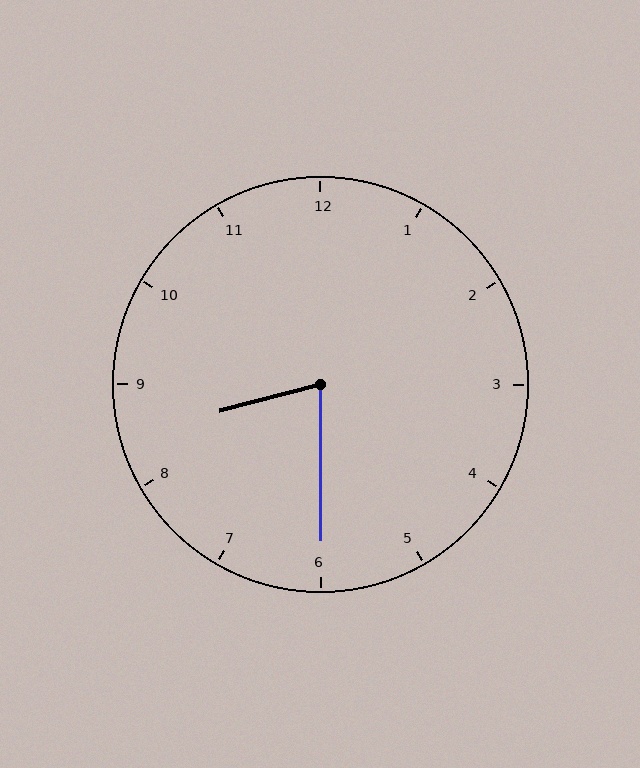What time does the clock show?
8:30.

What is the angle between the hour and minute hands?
Approximately 75 degrees.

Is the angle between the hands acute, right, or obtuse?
It is acute.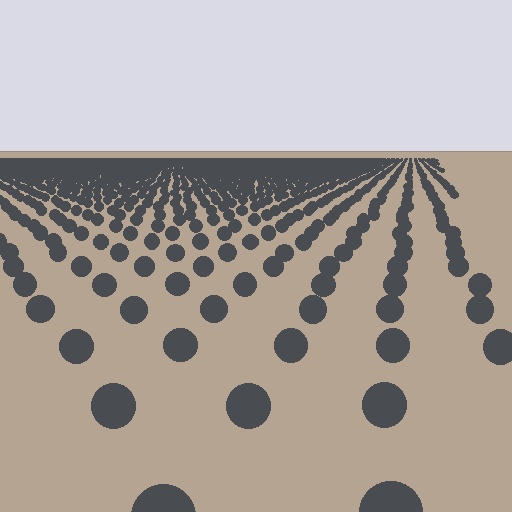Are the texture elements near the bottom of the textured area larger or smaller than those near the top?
Larger. Near the bottom, elements are closer to the viewer and appear at a bigger on-screen size.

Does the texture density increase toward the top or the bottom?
Density increases toward the top.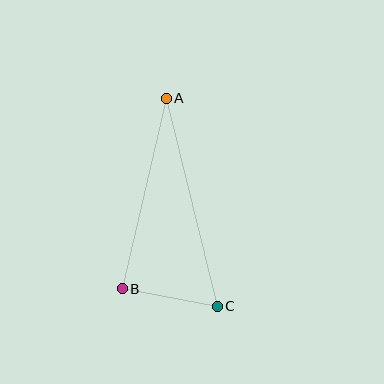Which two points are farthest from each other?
Points A and C are farthest from each other.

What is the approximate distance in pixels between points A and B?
The distance between A and B is approximately 196 pixels.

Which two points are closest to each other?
Points B and C are closest to each other.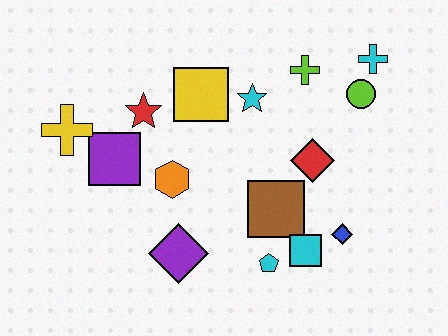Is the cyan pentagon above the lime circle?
No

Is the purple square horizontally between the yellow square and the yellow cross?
Yes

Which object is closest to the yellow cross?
The purple square is closest to the yellow cross.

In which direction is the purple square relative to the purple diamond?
The purple square is above the purple diamond.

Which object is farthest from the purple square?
The cyan cross is farthest from the purple square.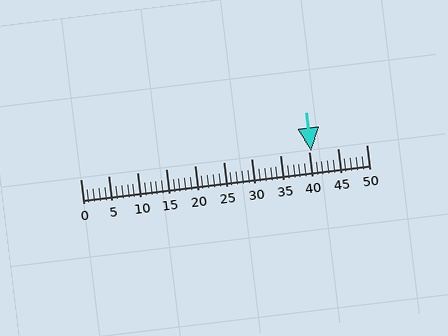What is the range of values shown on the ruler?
The ruler shows values from 0 to 50.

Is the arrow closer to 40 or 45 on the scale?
The arrow is closer to 40.